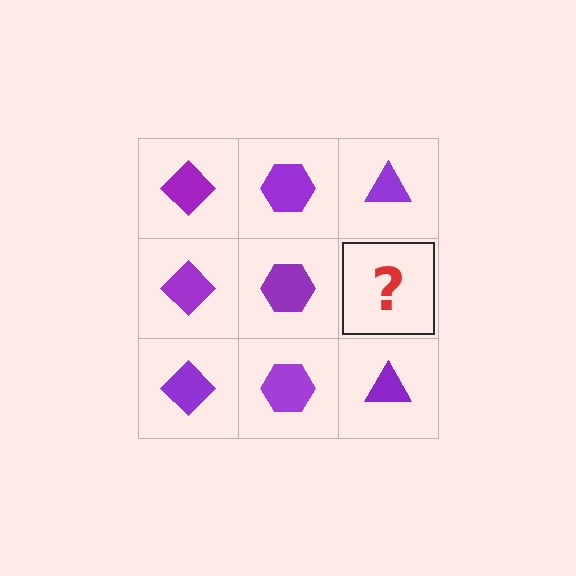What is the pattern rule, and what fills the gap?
The rule is that each column has a consistent shape. The gap should be filled with a purple triangle.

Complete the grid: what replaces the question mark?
The question mark should be replaced with a purple triangle.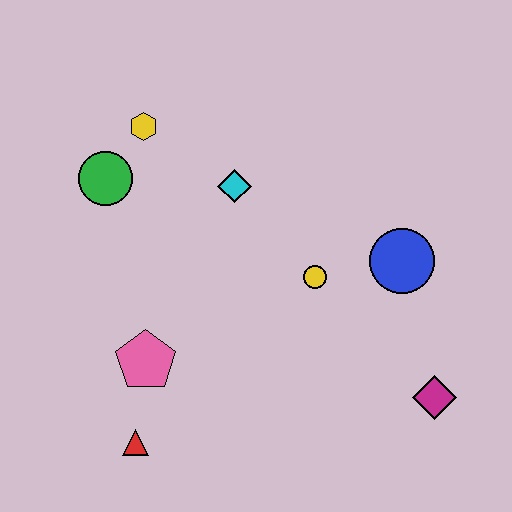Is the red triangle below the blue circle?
Yes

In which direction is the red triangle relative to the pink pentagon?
The red triangle is below the pink pentagon.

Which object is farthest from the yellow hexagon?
The magenta diamond is farthest from the yellow hexagon.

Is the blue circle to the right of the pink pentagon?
Yes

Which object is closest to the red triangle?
The pink pentagon is closest to the red triangle.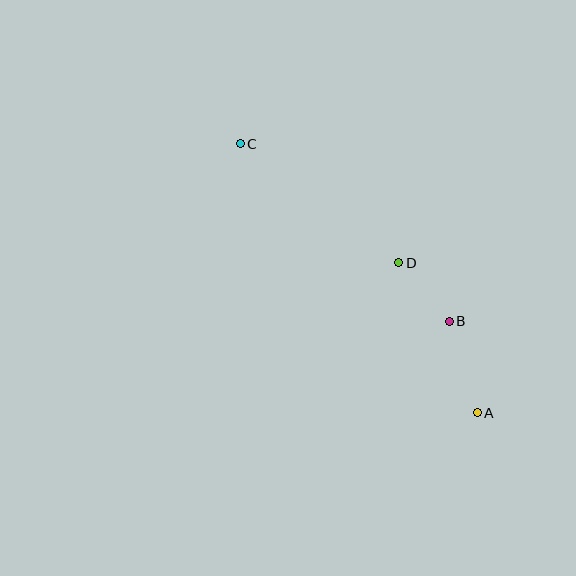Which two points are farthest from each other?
Points A and C are farthest from each other.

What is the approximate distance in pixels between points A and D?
The distance between A and D is approximately 169 pixels.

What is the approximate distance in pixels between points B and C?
The distance between B and C is approximately 274 pixels.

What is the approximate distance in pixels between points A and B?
The distance between A and B is approximately 95 pixels.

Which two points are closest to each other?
Points B and D are closest to each other.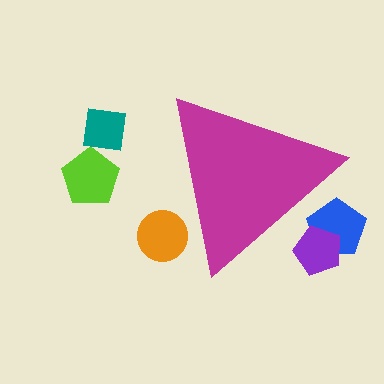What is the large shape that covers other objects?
A magenta triangle.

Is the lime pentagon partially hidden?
No, the lime pentagon is fully visible.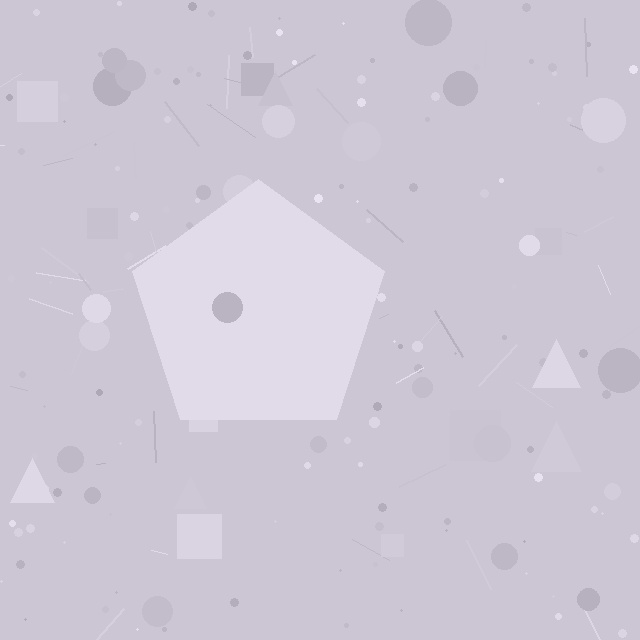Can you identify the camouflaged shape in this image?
The camouflaged shape is a pentagon.